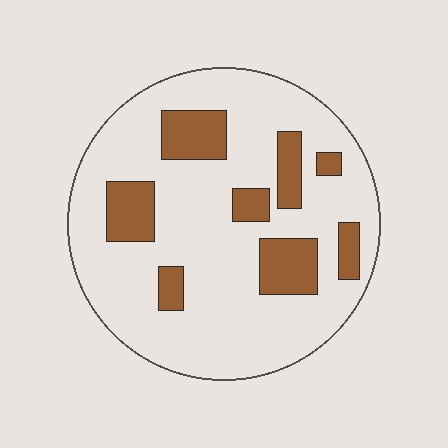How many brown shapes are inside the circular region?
8.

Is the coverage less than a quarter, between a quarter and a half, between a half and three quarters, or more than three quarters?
Less than a quarter.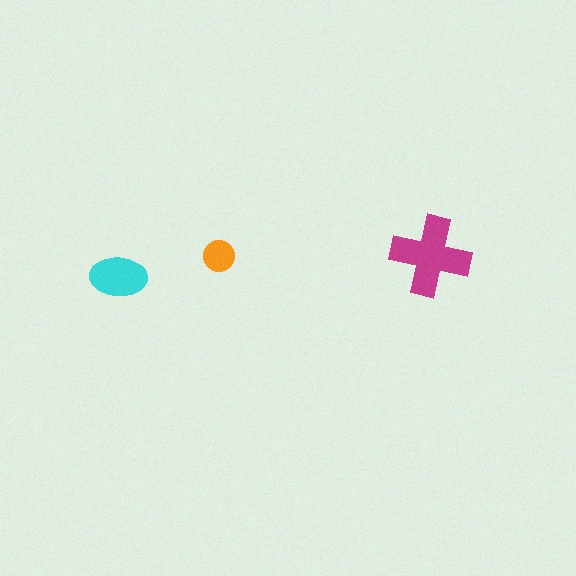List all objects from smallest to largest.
The orange circle, the cyan ellipse, the magenta cross.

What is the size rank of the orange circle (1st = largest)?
3rd.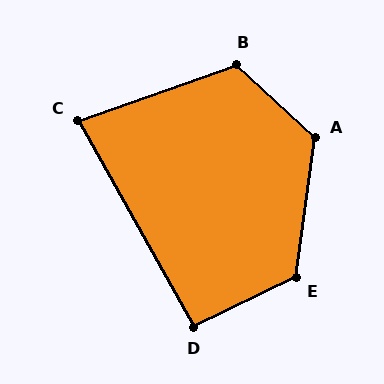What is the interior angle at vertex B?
Approximately 118 degrees (obtuse).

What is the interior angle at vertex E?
Approximately 123 degrees (obtuse).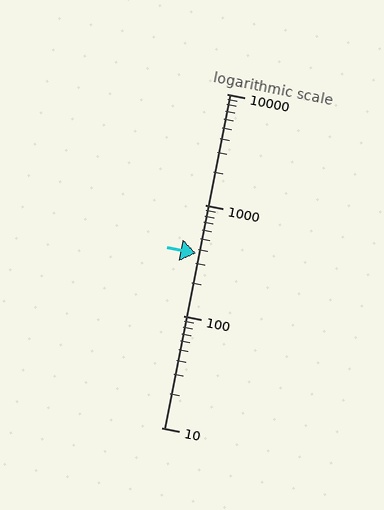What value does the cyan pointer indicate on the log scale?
The pointer indicates approximately 370.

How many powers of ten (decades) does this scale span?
The scale spans 3 decades, from 10 to 10000.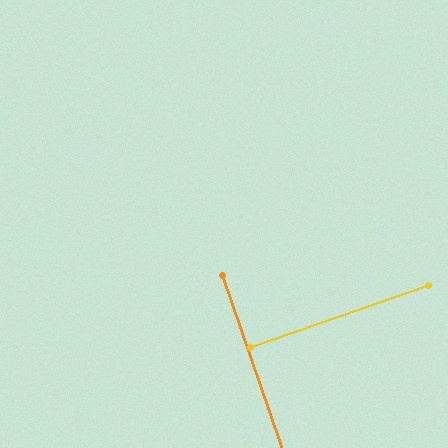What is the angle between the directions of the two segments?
Approximately 90 degrees.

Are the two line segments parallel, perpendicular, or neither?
Perpendicular — they meet at approximately 90°.